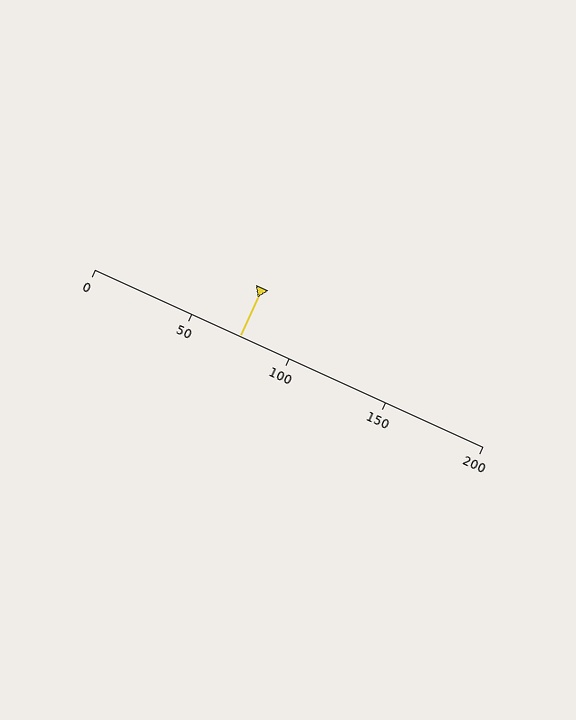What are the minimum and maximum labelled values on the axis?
The axis runs from 0 to 200.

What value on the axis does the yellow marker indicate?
The marker indicates approximately 75.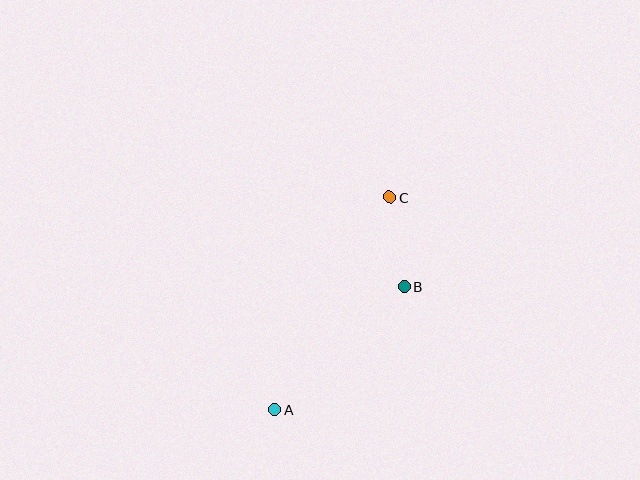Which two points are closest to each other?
Points B and C are closest to each other.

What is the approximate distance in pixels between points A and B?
The distance between A and B is approximately 179 pixels.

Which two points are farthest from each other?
Points A and C are farthest from each other.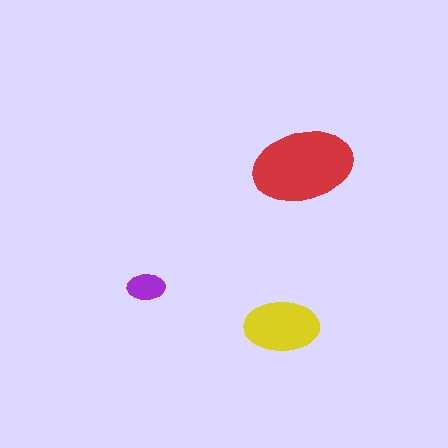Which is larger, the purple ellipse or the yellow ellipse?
The yellow one.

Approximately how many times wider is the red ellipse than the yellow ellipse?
About 1.5 times wider.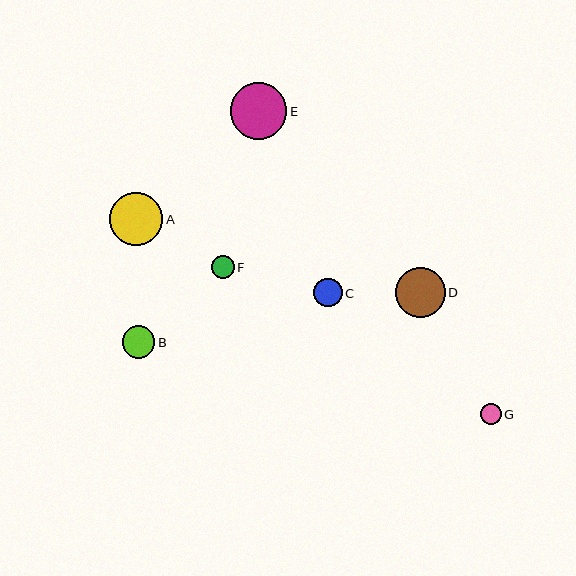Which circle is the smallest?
Circle G is the smallest with a size of approximately 20 pixels.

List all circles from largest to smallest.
From largest to smallest: E, A, D, B, C, F, G.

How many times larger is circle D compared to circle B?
Circle D is approximately 1.5 times the size of circle B.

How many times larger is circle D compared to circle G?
Circle D is approximately 2.4 times the size of circle G.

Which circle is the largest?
Circle E is the largest with a size of approximately 57 pixels.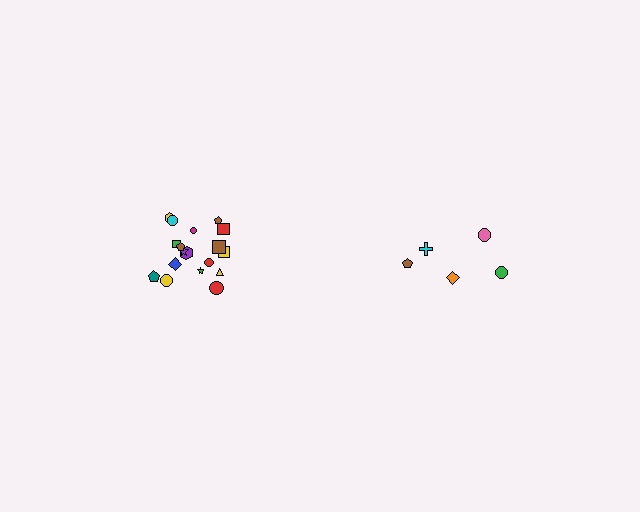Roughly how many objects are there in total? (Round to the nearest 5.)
Roughly 25 objects in total.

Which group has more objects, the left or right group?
The left group.